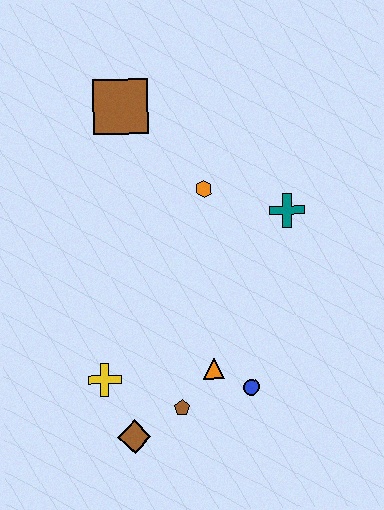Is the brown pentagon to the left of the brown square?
No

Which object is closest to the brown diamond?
The brown pentagon is closest to the brown diamond.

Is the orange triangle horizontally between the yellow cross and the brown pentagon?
No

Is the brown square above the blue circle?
Yes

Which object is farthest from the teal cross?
The brown diamond is farthest from the teal cross.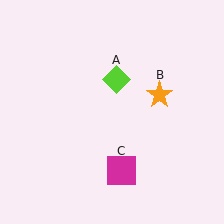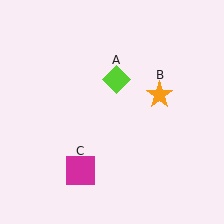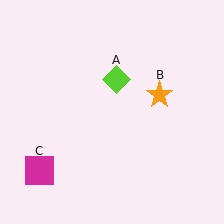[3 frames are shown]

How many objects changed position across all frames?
1 object changed position: magenta square (object C).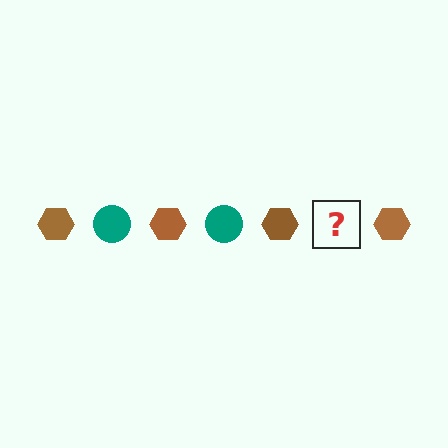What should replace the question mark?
The question mark should be replaced with a teal circle.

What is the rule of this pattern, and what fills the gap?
The rule is that the pattern alternates between brown hexagon and teal circle. The gap should be filled with a teal circle.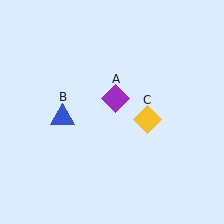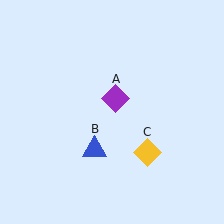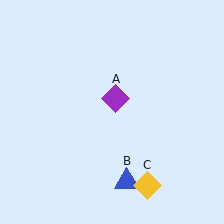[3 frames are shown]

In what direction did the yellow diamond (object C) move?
The yellow diamond (object C) moved down.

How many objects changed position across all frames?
2 objects changed position: blue triangle (object B), yellow diamond (object C).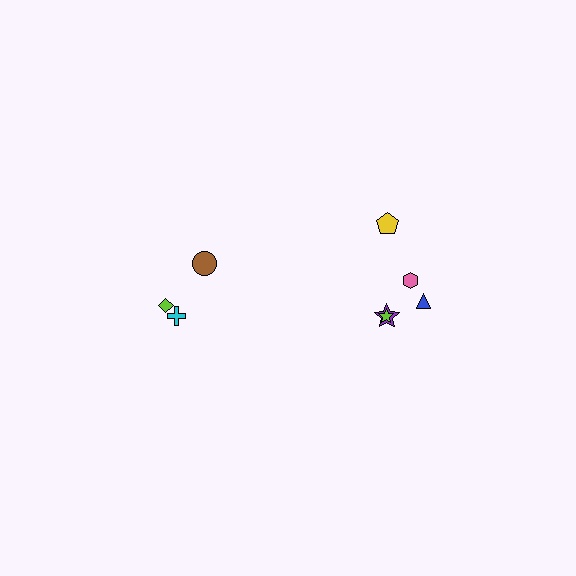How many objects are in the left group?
There are 3 objects.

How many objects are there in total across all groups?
There are 8 objects.